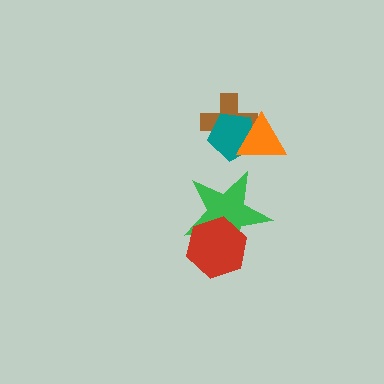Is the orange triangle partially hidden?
No, no other shape covers it.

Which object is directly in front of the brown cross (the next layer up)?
The teal pentagon is directly in front of the brown cross.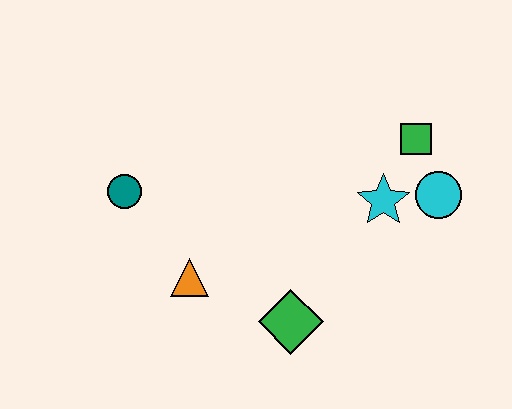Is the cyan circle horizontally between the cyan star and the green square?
No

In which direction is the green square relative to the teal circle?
The green square is to the right of the teal circle.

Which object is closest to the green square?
The cyan circle is closest to the green square.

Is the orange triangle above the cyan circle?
No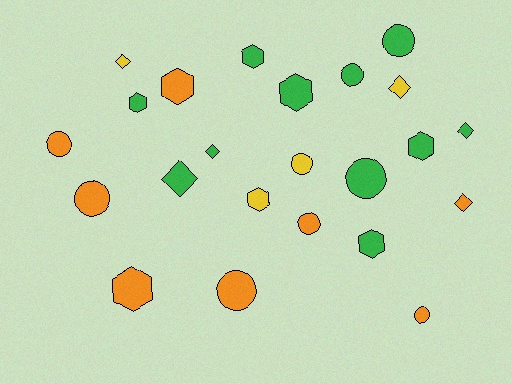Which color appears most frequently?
Green, with 11 objects.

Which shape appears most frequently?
Circle, with 9 objects.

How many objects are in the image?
There are 23 objects.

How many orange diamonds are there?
There is 1 orange diamond.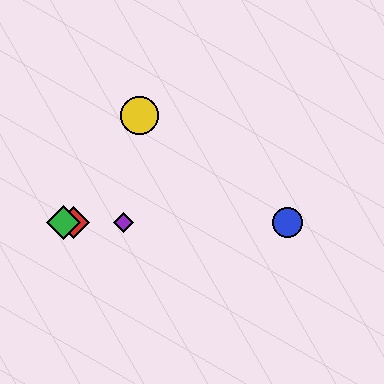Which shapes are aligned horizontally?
The red diamond, the blue circle, the green diamond, the purple diamond are aligned horizontally.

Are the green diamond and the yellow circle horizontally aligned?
No, the green diamond is at y≈223 and the yellow circle is at y≈116.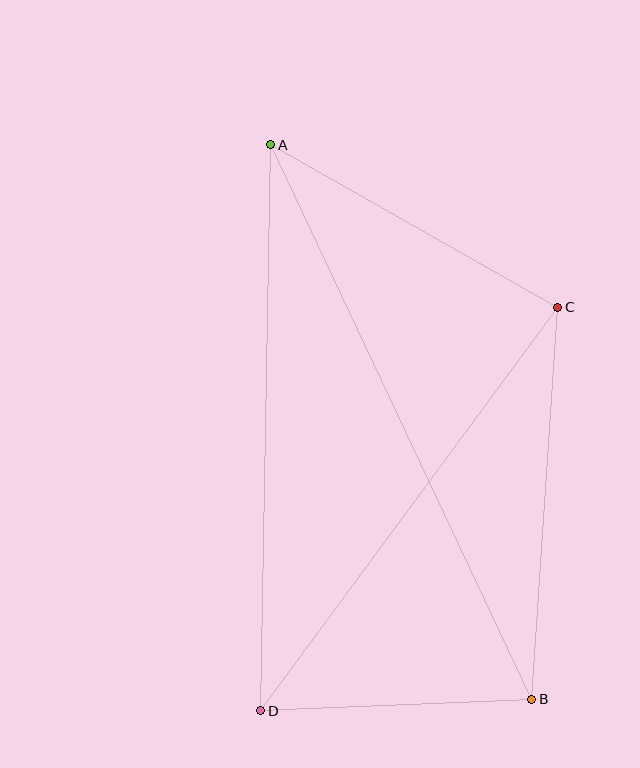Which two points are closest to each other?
Points B and D are closest to each other.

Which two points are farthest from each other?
Points A and B are farthest from each other.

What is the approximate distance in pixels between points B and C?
The distance between B and C is approximately 393 pixels.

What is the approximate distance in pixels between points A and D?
The distance between A and D is approximately 566 pixels.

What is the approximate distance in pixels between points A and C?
The distance between A and C is approximately 330 pixels.